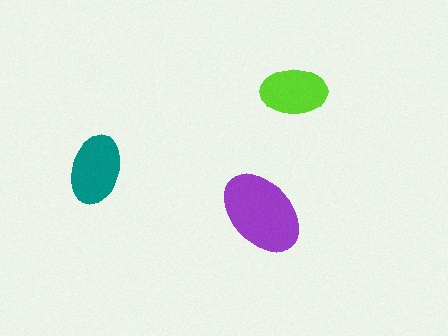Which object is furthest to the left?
The teal ellipse is leftmost.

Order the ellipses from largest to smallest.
the purple one, the teal one, the lime one.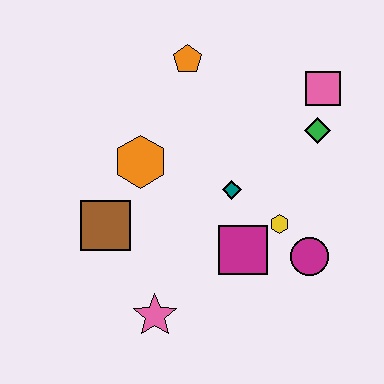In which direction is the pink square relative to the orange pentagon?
The pink square is to the right of the orange pentagon.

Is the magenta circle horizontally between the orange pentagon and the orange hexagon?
No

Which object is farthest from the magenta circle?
The orange pentagon is farthest from the magenta circle.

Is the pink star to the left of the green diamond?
Yes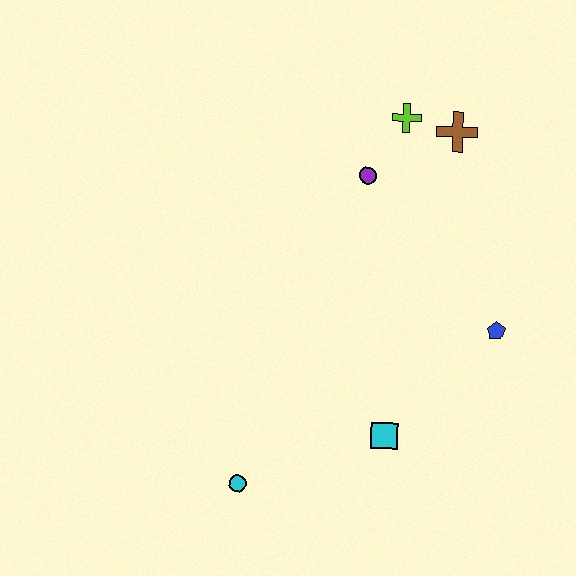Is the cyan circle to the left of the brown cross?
Yes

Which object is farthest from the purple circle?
The cyan circle is farthest from the purple circle.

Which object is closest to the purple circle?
The lime cross is closest to the purple circle.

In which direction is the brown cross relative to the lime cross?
The brown cross is to the right of the lime cross.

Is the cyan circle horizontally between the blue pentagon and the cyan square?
No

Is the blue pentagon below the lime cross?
Yes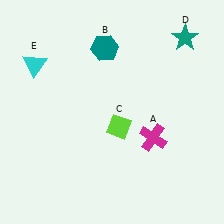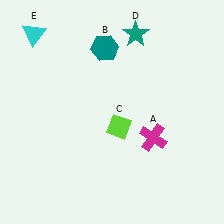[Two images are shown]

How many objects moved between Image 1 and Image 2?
2 objects moved between the two images.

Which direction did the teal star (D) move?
The teal star (D) moved left.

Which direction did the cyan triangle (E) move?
The cyan triangle (E) moved up.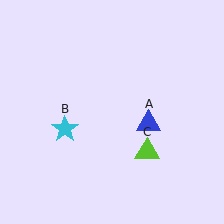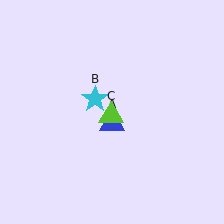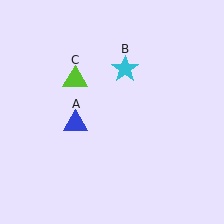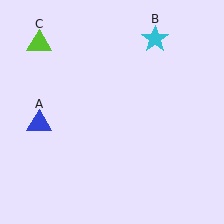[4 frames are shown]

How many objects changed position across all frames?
3 objects changed position: blue triangle (object A), cyan star (object B), lime triangle (object C).